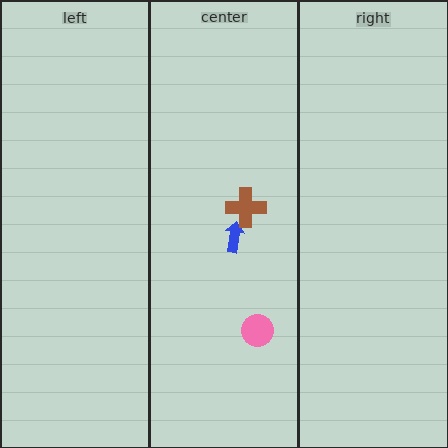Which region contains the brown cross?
The center region.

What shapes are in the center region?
The pink circle, the blue arrow, the brown cross.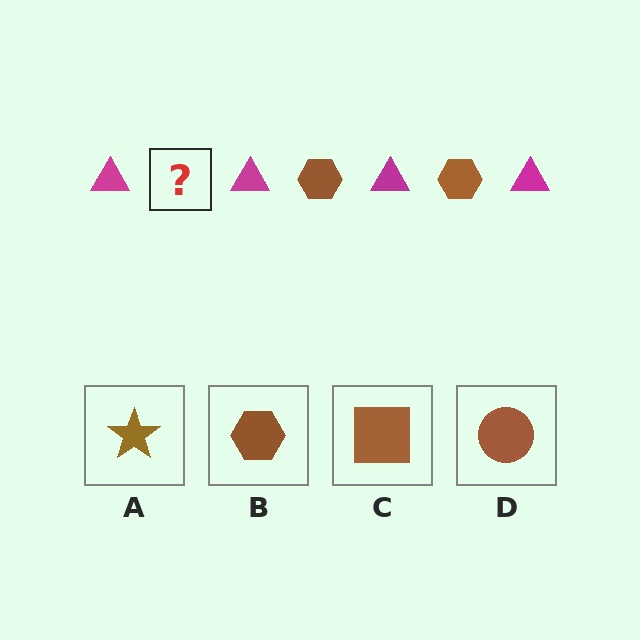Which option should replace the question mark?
Option B.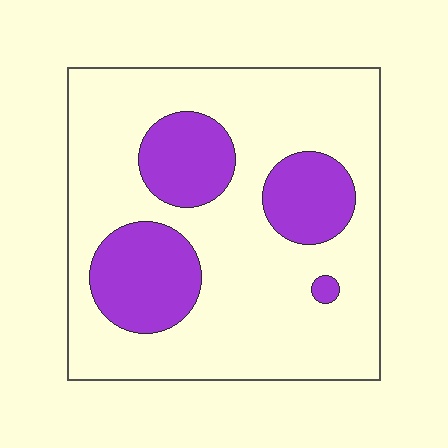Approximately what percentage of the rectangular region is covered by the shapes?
Approximately 25%.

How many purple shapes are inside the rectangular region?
4.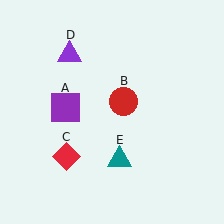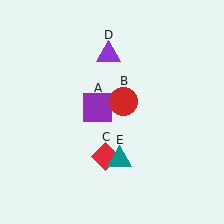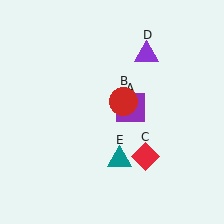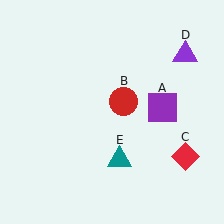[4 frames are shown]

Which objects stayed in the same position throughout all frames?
Red circle (object B) and teal triangle (object E) remained stationary.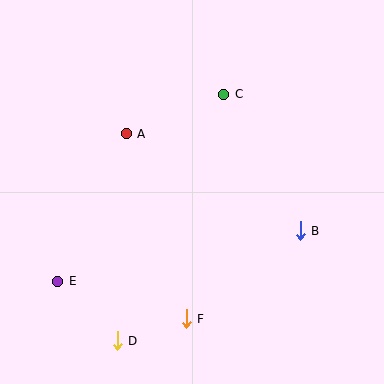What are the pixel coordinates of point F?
Point F is at (186, 319).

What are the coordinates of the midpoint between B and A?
The midpoint between B and A is at (213, 182).